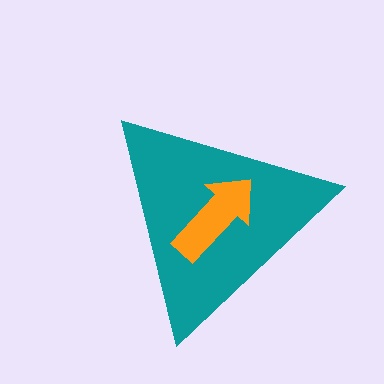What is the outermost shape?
The teal triangle.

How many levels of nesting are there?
2.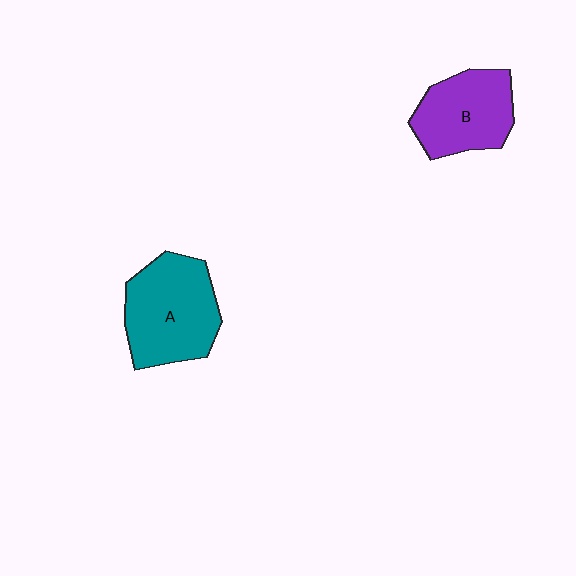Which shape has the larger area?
Shape A (teal).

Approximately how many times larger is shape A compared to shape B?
Approximately 1.2 times.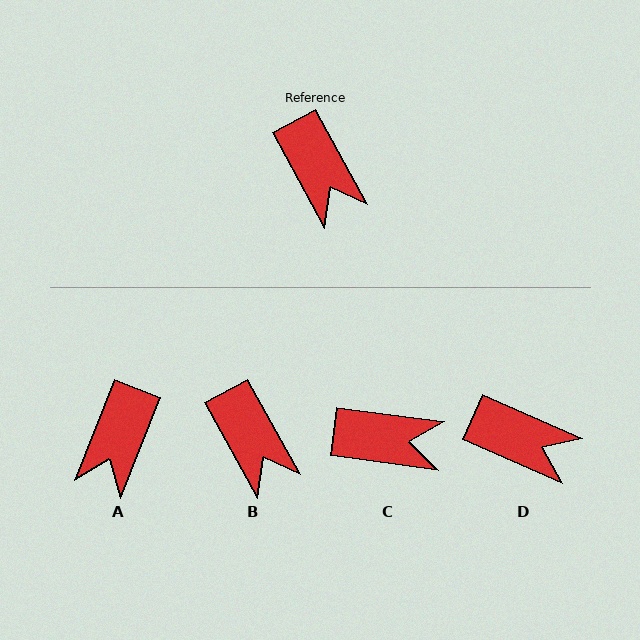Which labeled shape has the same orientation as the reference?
B.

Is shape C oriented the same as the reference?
No, it is off by about 53 degrees.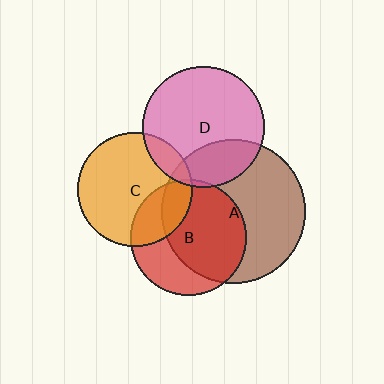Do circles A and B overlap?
Yes.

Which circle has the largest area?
Circle A (brown).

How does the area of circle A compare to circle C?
Approximately 1.6 times.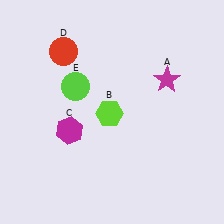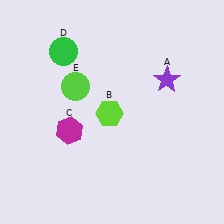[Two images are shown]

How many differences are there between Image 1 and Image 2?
There are 2 differences between the two images.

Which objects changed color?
A changed from magenta to purple. D changed from red to green.